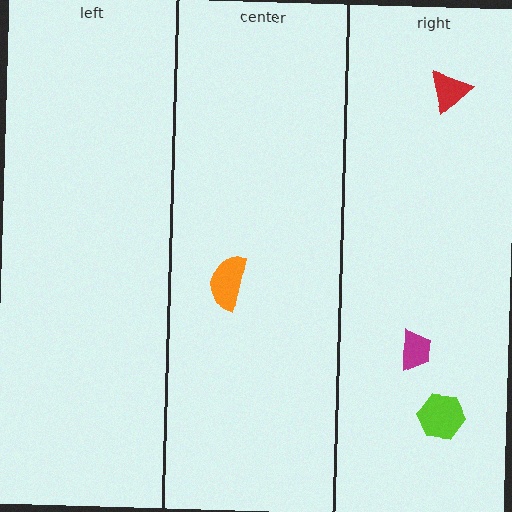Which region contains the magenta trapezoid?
The right region.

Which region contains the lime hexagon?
The right region.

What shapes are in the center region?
The orange semicircle.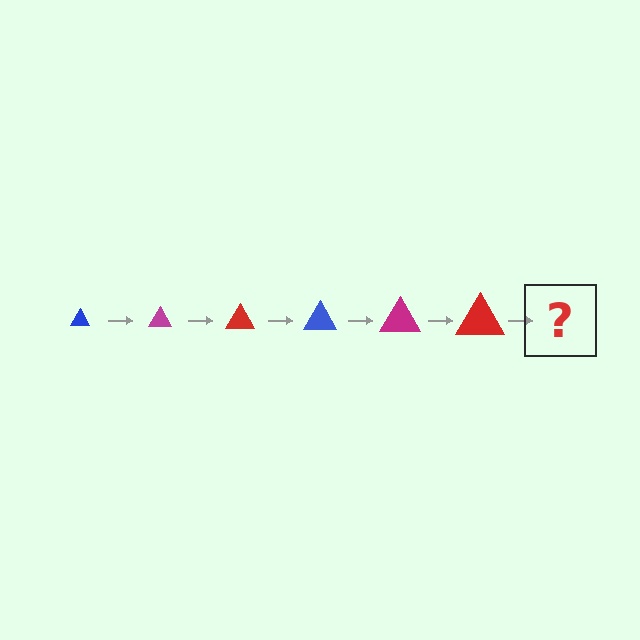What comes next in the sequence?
The next element should be a blue triangle, larger than the previous one.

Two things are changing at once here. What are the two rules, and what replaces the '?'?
The two rules are that the triangle grows larger each step and the color cycles through blue, magenta, and red. The '?' should be a blue triangle, larger than the previous one.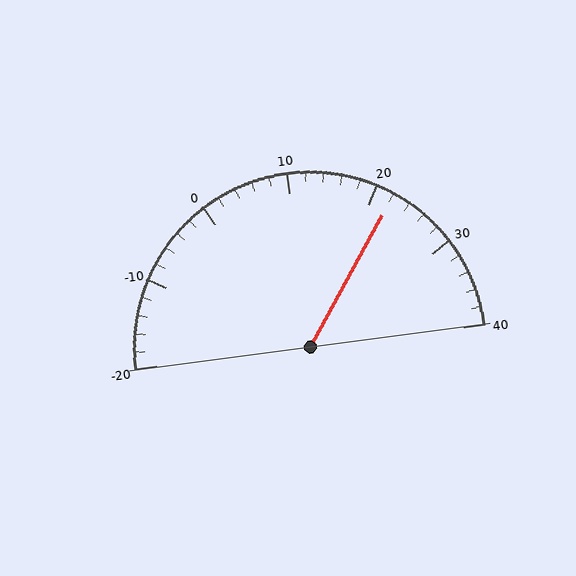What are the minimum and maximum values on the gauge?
The gauge ranges from -20 to 40.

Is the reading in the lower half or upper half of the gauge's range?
The reading is in the upper half of the range (-20 to 40).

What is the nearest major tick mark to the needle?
The nearest major tick mark is 20.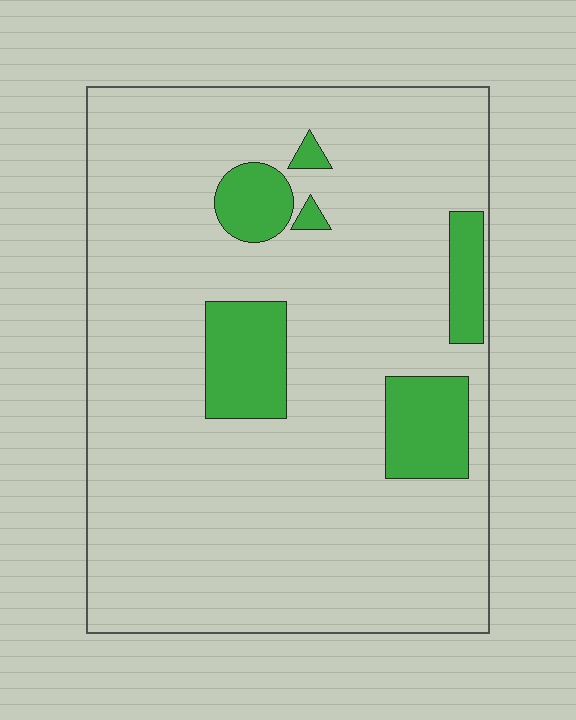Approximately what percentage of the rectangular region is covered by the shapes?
Approximately 15%.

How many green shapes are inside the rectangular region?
6.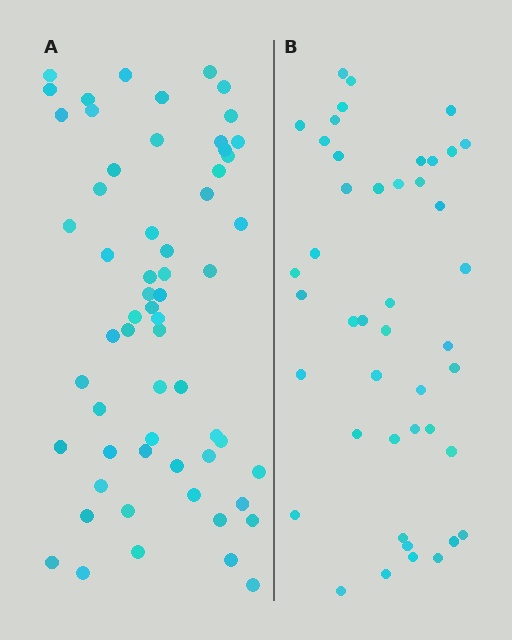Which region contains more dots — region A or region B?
Region A (the left region) has more dots.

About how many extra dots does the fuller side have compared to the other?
Region A has approximately 15 more dots than region B.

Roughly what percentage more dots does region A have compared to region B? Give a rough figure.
About 35% more.